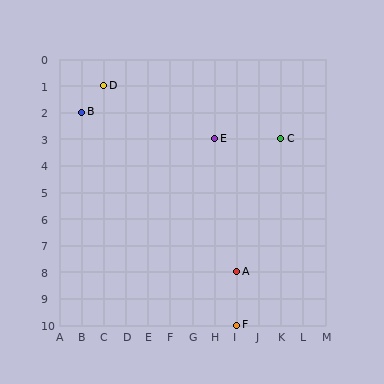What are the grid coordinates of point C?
Point C is at grid coordinates (K, 3).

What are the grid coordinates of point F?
Point F is at grid coordinates (I, 10).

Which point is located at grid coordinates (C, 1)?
Point D is at (C, 1).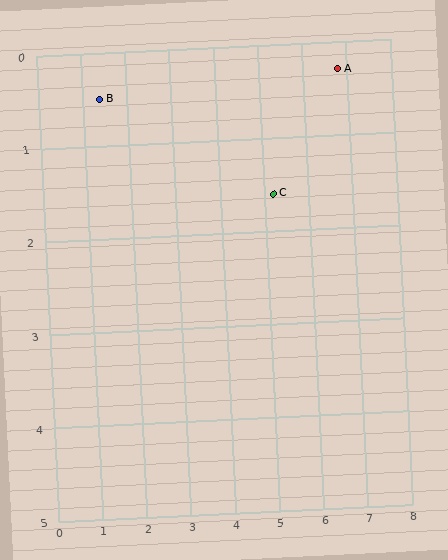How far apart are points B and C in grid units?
Points B and C are about 4.0 grid units apart.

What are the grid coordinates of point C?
Point C is at approximately (5.2, 1.6).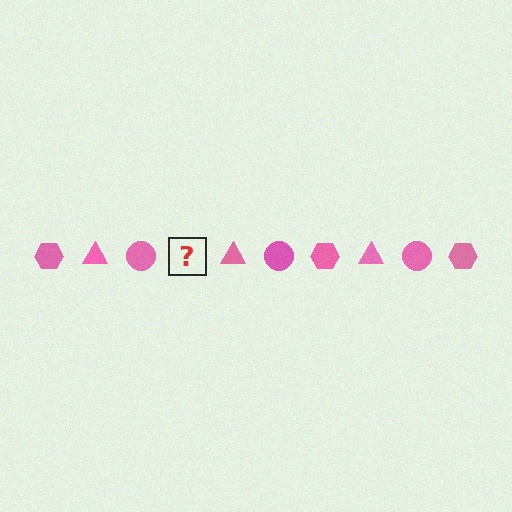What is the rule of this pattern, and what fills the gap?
The rule is that the pattern cycles through hexagon, triangle, circle shapes in pink. The gap should be filled with a pink hexagon.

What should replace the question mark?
The question mark should be replaced with a pink hexagon.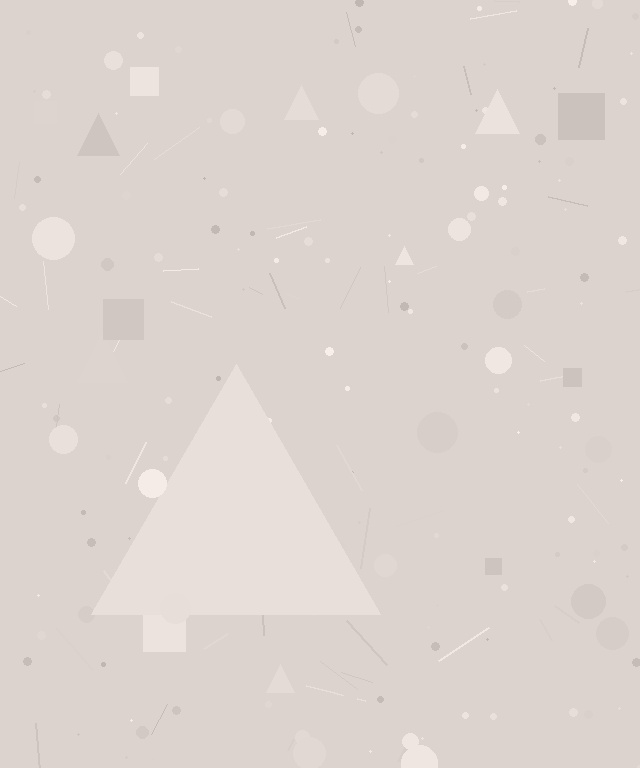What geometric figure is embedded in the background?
A triangle is embedded in the background.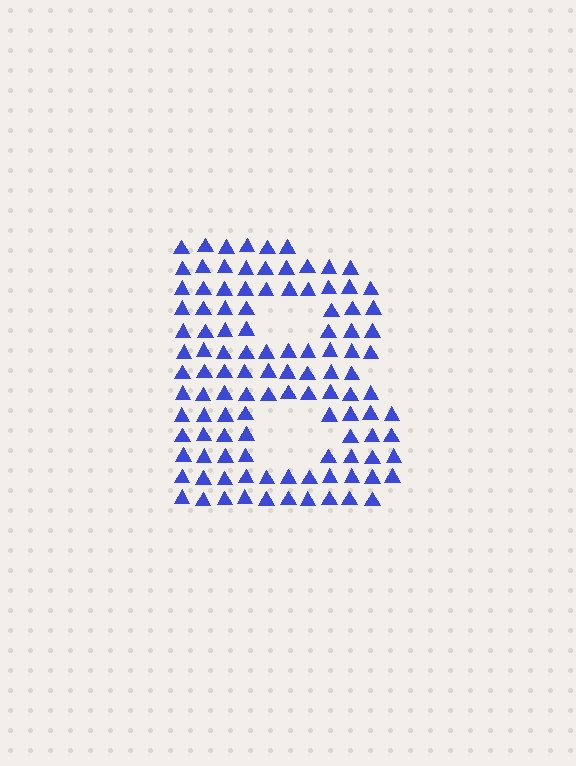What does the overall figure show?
The overall figure shows the letter B.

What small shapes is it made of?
It is made of small triangles.